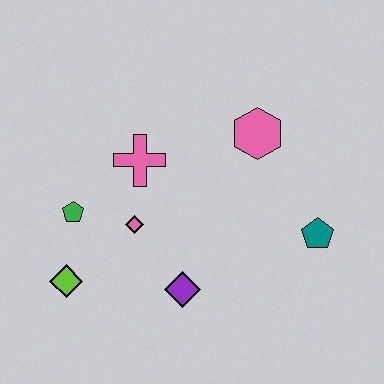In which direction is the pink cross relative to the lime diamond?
The pink cross is above the lime diamond.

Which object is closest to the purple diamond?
The pink diamond is closest to the purple diamond.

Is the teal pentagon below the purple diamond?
No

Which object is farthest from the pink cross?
The teal pentagon is farthest from the pink cross.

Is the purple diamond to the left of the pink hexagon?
Yes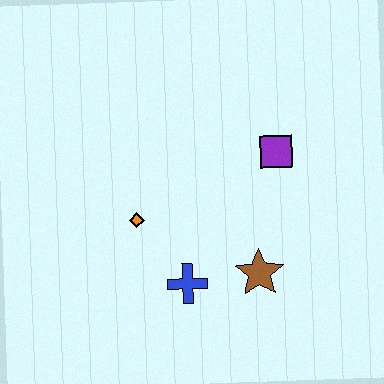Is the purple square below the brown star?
No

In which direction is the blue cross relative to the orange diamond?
The blue cross is below the orange diamond.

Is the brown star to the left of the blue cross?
No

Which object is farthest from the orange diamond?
The purple square is farthest from the orange diamond.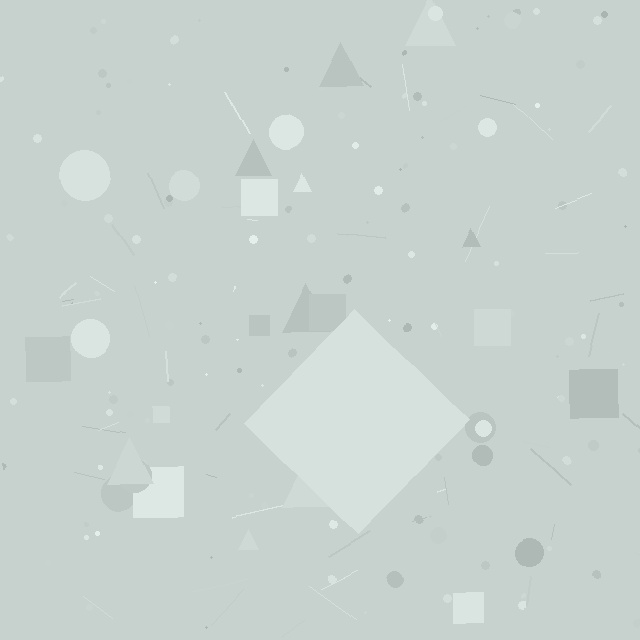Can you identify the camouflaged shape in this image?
The camouflaged shape is a diamond.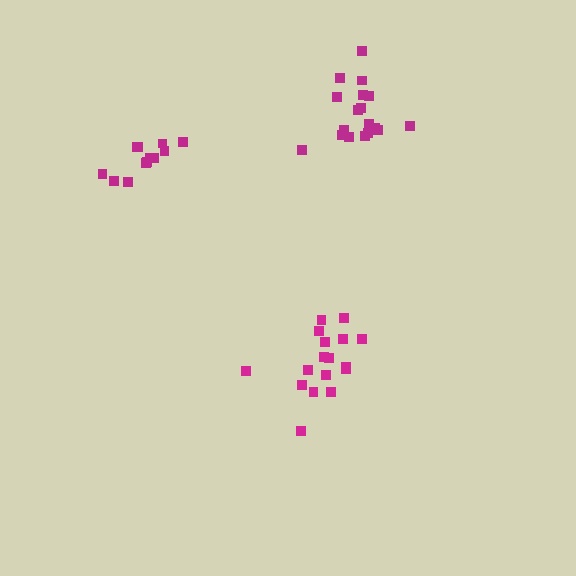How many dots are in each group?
Group 1: 17 dots, Group 2: 12 dots, Group 3: 18 dots (47 total).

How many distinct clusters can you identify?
There are 3 distinct clusters.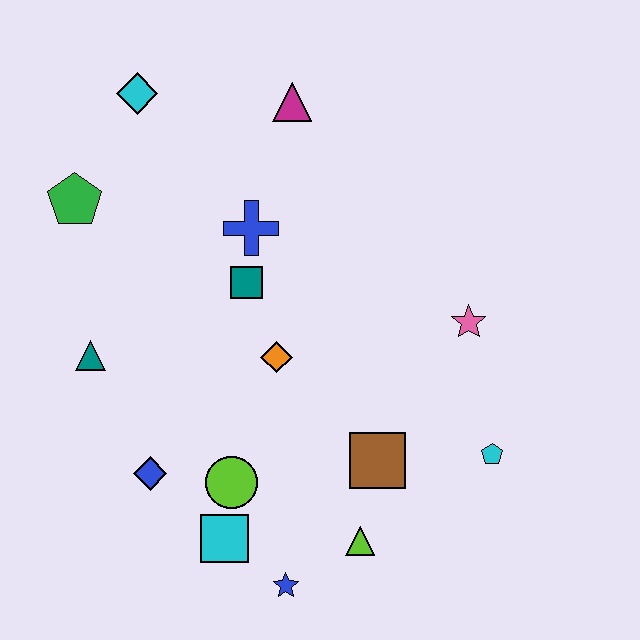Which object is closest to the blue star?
The cyan square is closest to the blue star.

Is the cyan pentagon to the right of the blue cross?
Yes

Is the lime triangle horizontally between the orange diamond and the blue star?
No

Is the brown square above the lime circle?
Yes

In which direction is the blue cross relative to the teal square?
The blue cross is above the teal square.